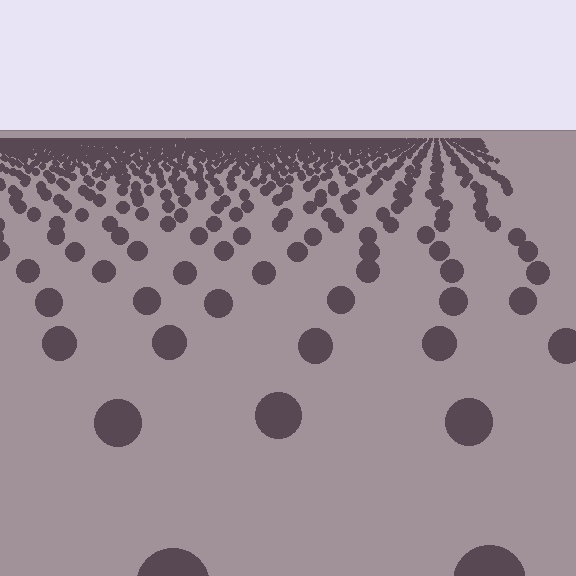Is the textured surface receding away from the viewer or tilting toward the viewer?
The surface is receding away from the viewer. Texture elements get smaller and denser toward the top.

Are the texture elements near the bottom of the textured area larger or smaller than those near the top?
Larger. Near the bottom, elements are closer to the viewer and appear at a bigger on-screen size.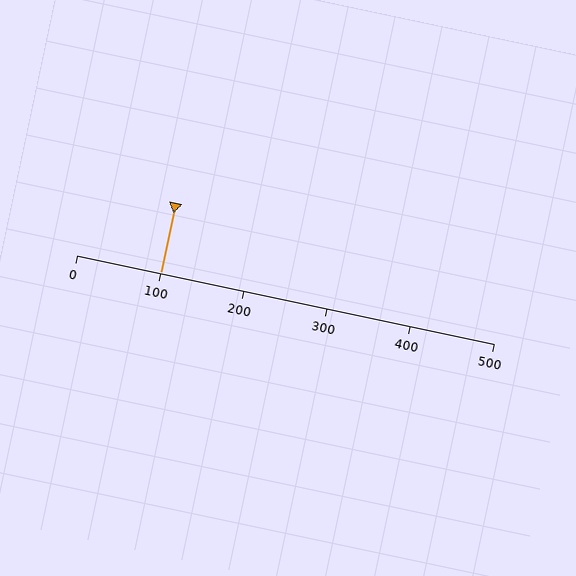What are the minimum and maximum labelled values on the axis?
The axis runs from 0 to 500.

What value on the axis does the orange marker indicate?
The marker indicates approximately 100.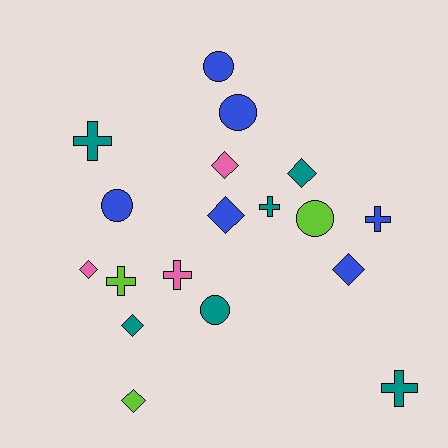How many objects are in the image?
There are 18 objects.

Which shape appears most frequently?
Diamond, with 7 objects.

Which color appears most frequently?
Blue, with 6 objects.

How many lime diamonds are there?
There is 1 lime diamond.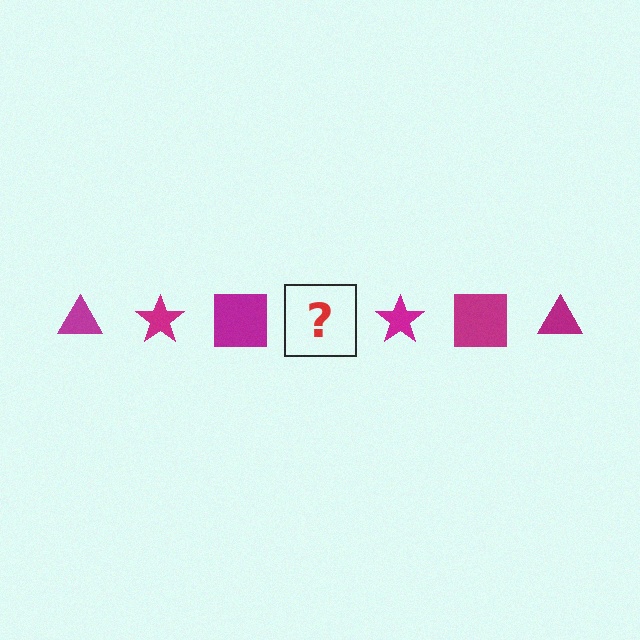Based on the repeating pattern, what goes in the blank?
The blank should be a magenta triangle.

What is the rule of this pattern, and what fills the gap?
The rule is that the pattern cycles through triangle, star, square shapes in magenta. The gap should be filled with a magenta triangle.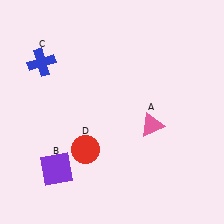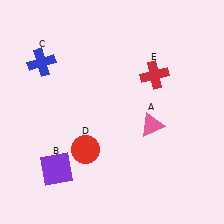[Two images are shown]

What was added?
A red cross (E) was added in Image 2.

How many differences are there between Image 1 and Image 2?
There is 1 difference between the two images.